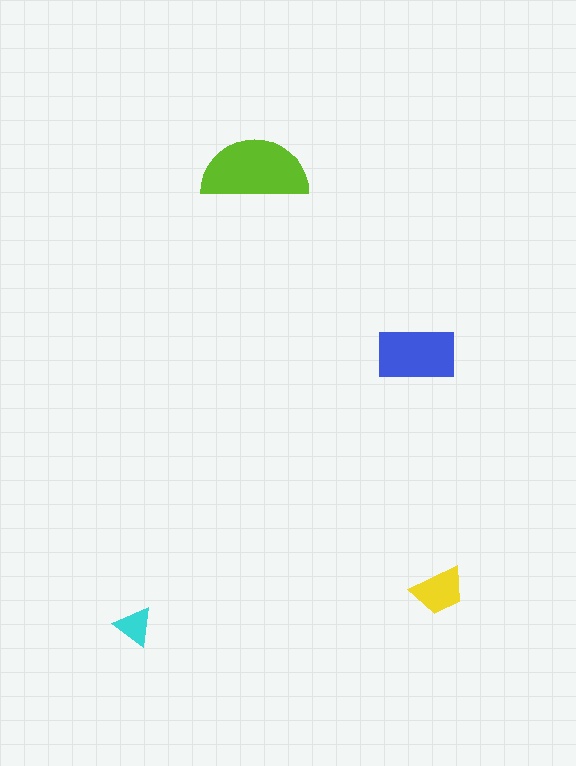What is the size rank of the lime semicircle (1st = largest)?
1st.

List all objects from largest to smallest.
The lime semicircle, the blue rectangle, the yellow trapezoid, the cyan triangle.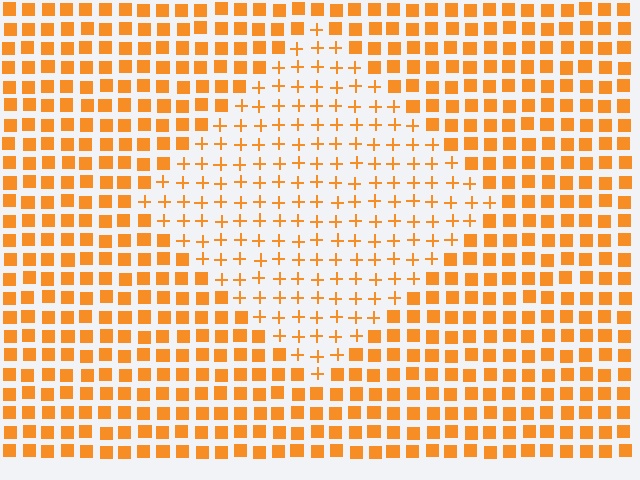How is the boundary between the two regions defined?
The boundary is defined by a change in element shape: plus signs inside vs. squares outside. All elements share the same color and spacing.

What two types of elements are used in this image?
The image uses plus signs inside the diamond region and squares outside it.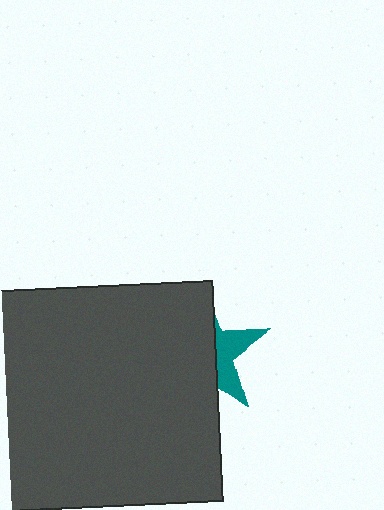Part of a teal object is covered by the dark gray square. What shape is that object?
It is a star.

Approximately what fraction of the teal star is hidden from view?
Roughly 66% of the teal star is hidden behind the dark gray square.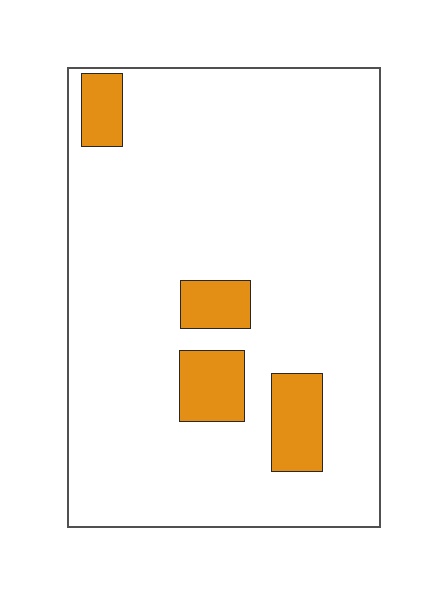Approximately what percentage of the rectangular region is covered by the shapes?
Approximately 10%.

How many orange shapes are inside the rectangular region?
4.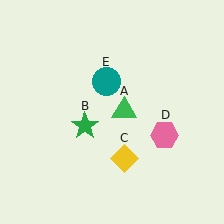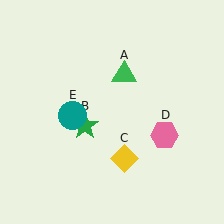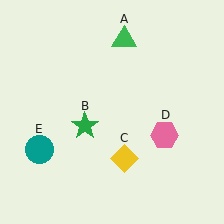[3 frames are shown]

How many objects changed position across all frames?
2 objects changed position: green triangle (object A), teal circle (object E).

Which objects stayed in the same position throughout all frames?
Green star (object B) and yellow diamond (object C) and pink hexagon (object D) remained stationary.